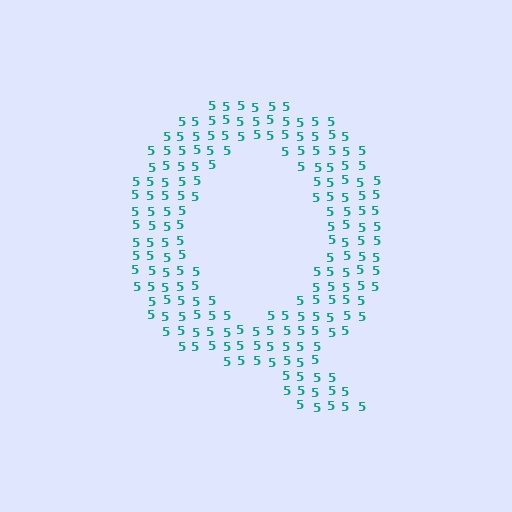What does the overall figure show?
The overall figure shows the letter Q.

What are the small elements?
The small elements are digit 5's.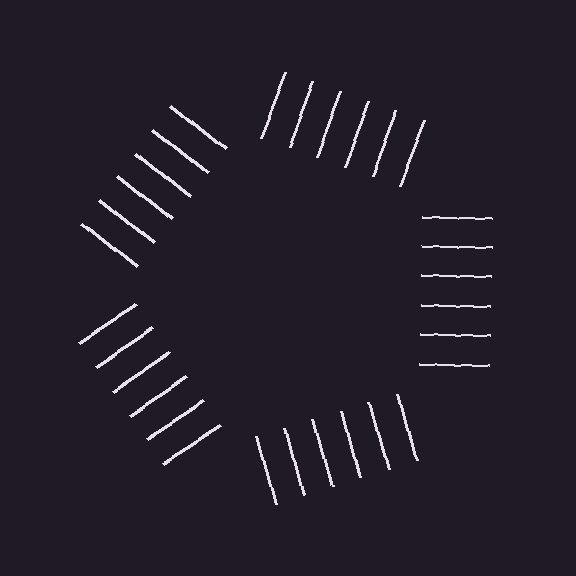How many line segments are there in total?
30 — 6 along each of the 5 edges.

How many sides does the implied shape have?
5 sides — the line-ends trace a pentagon.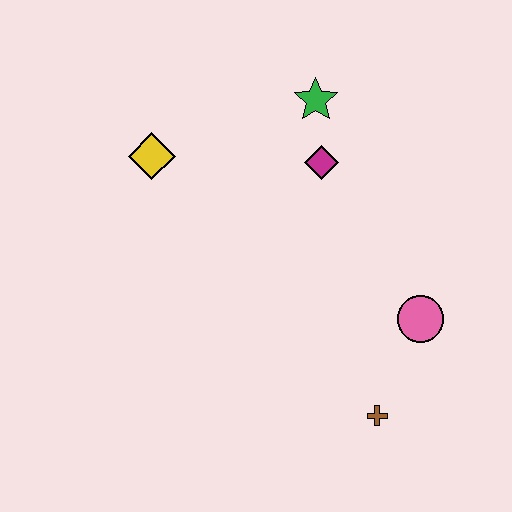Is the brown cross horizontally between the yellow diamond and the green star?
No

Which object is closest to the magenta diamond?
The green star is closest to the magenta diamond.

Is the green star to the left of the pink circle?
Yes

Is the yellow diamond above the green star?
No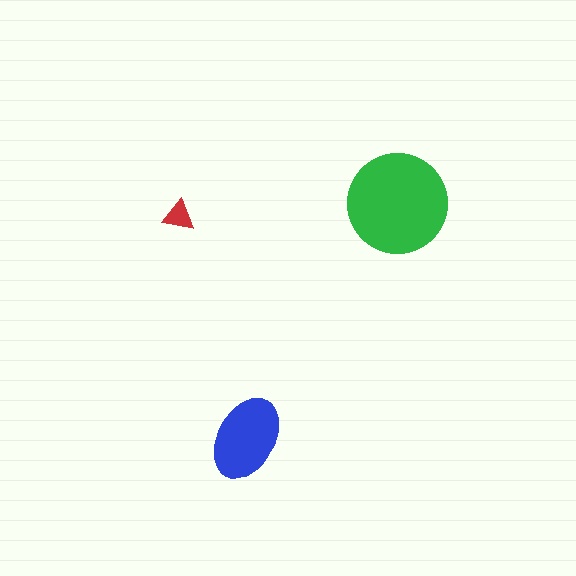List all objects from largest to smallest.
The green circle, the blue ellipse, the red triangle.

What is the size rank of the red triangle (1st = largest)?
3rd.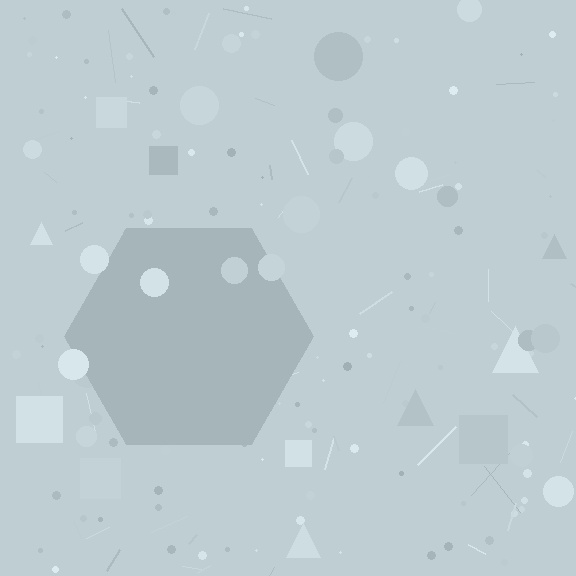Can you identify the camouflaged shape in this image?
The camouflaged shape is a hexagon.